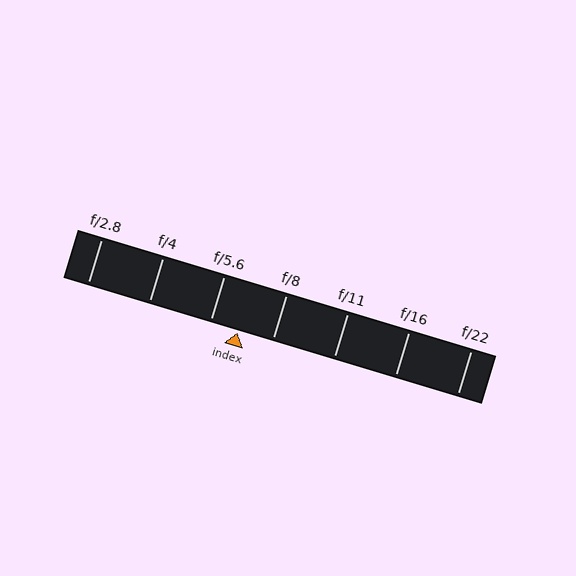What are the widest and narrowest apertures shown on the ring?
The widest aperture shown is f/2.8 and the narrowest is f/22.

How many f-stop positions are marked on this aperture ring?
There are 7 f-stop positions marked.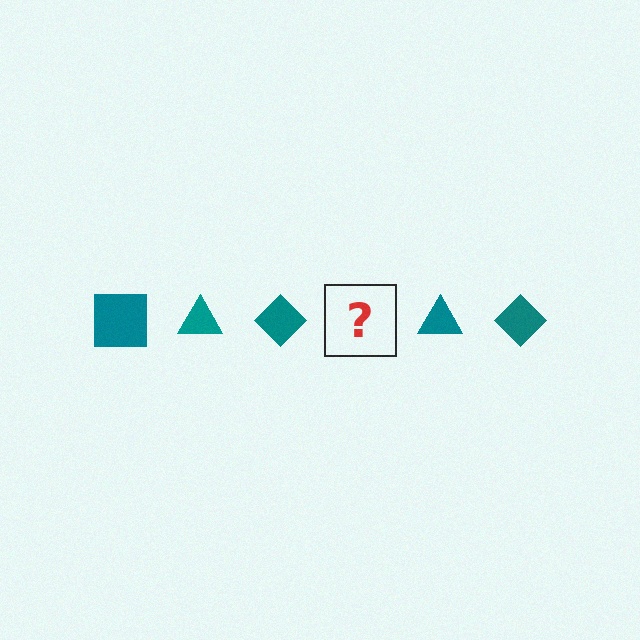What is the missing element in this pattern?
The missing element is a teal square.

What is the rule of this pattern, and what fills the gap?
The rule is that the pattern cycles through square, triangle, diamond shapes in teal. The gap should be filled with a teal square.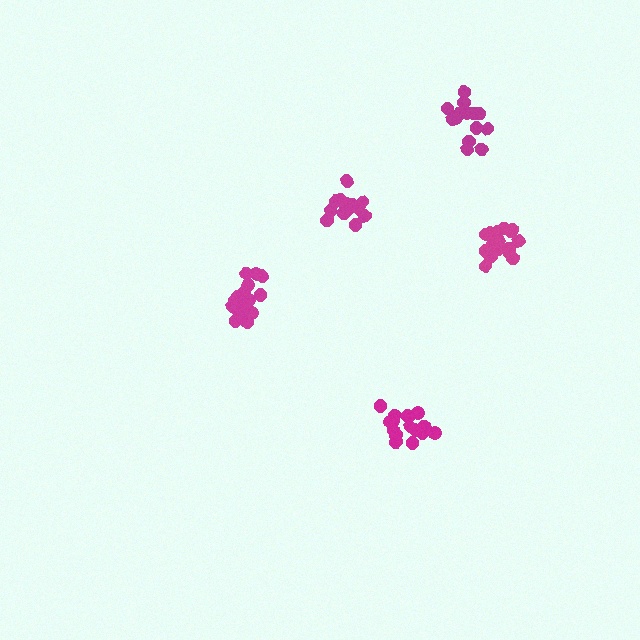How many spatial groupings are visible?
There are 5 spatial groupings.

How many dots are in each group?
Group 1: 16 dots, Group 2: 16 dots, Group 3: 18 dots, Group 4: 15 dots, Group 5: 18 dots (83 total).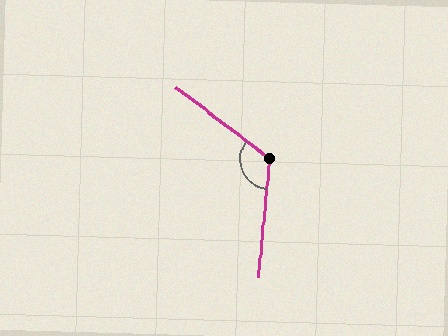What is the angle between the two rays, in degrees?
Approximately 122 degrees.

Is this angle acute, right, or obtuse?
It is obtuse.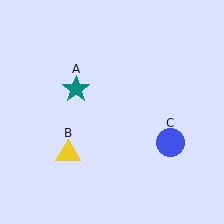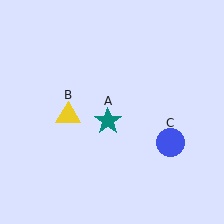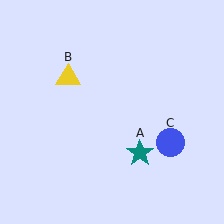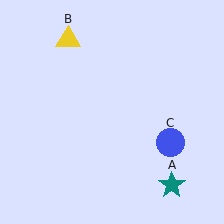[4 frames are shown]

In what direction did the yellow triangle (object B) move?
The yellow triangle (object B) moved up.